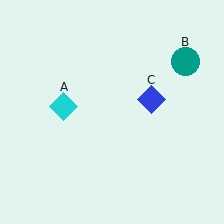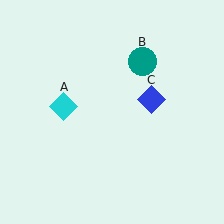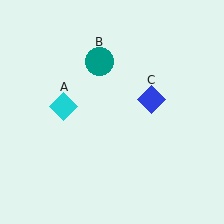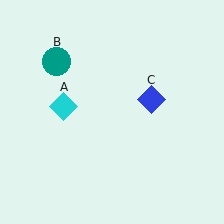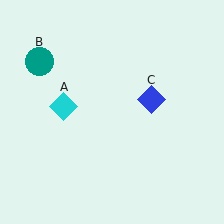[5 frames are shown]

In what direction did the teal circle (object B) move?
The teal circle (object B) moved left.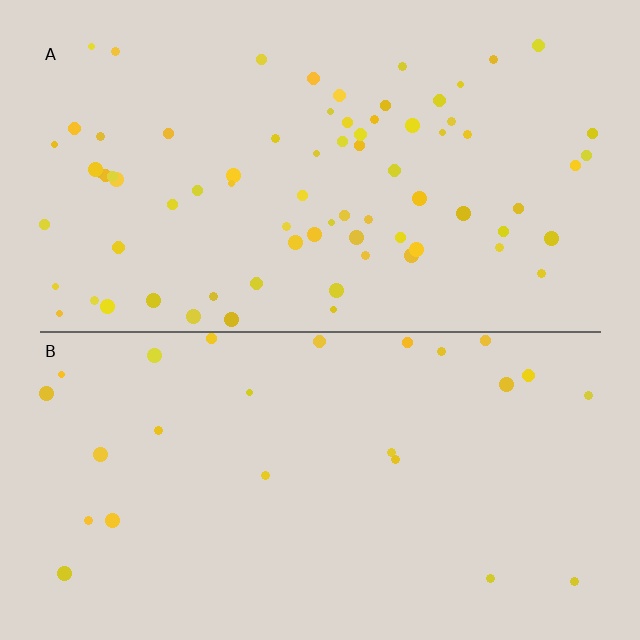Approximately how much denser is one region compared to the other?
Approximately 3.0× — region A over region B.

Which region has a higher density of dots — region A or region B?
A (the top).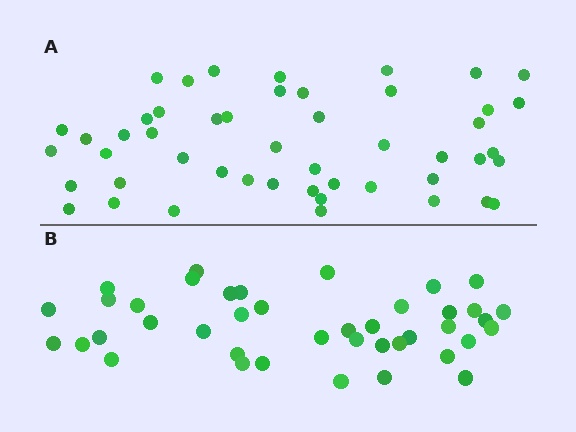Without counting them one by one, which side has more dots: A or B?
Region A (the top region) has more dots.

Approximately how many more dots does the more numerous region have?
Region A has roughly 8 or so more dots than region B.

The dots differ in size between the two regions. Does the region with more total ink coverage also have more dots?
No. Region B has more total ink coverage because its dots are larger, but region A actually contains more individual dots. Total area can be misleading — the number of items is what matters here.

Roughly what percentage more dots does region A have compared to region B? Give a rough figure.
About 20% more.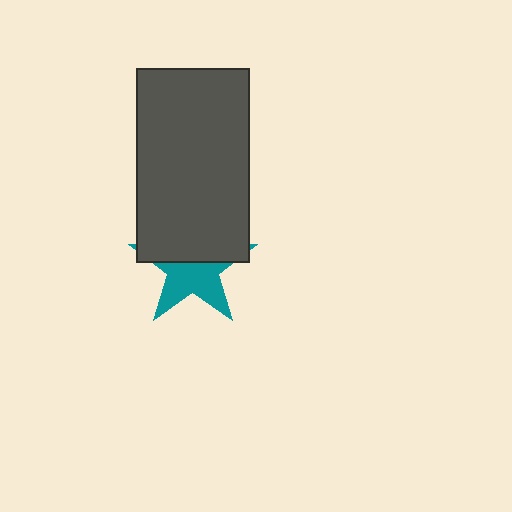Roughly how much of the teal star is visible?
About half of it is visible (roughly 49%).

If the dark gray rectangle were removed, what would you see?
You would see the complete teal star.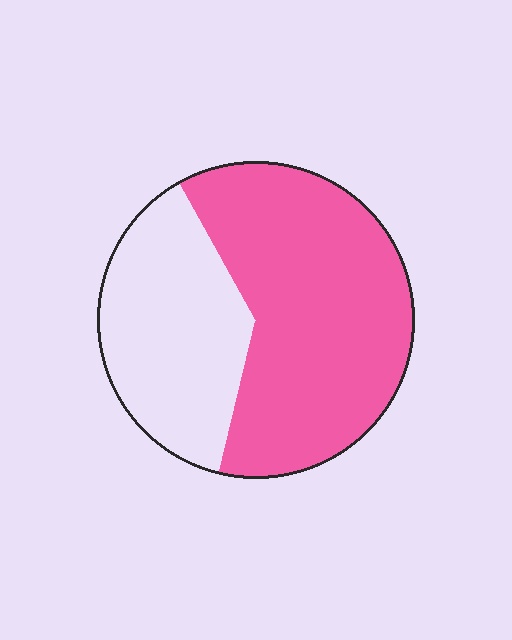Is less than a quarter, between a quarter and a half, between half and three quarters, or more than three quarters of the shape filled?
Between half and three quarters.